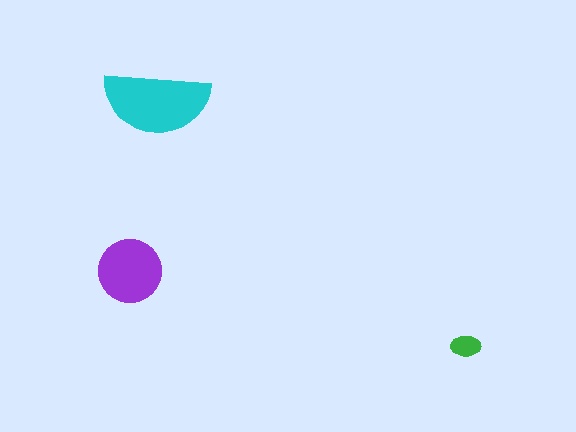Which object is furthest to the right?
The green ellipse is rightmost.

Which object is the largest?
The cyan semicircle.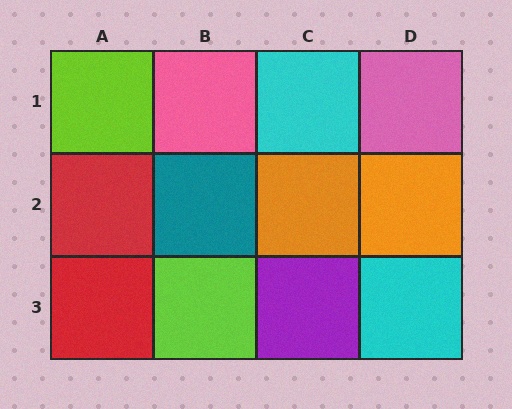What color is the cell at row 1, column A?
Lime.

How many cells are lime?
2 cells are lime.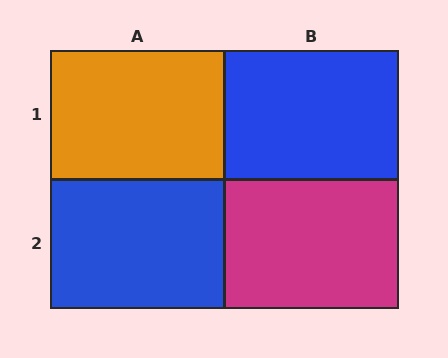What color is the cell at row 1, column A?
Orange.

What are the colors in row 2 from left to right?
Blue, magenta.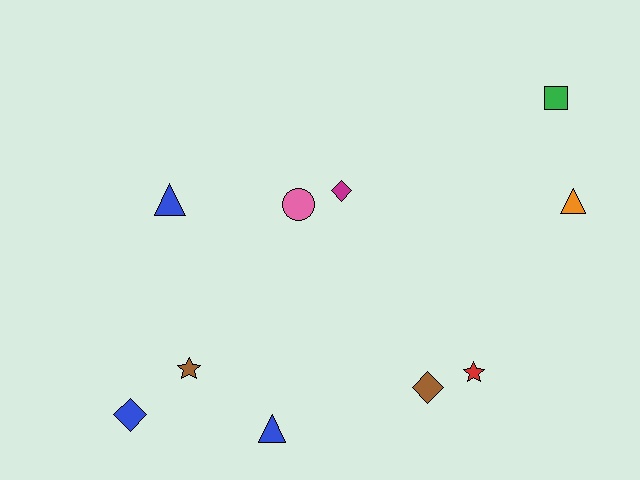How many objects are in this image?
There are 10 objects.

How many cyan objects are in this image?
There are no cyan objects.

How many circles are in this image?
There is 1 circle.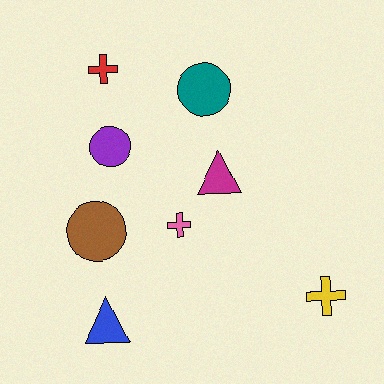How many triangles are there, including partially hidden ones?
There are 2 triangles.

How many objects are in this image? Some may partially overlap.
There are 8 objects.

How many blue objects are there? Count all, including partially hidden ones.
There is 1 blue object.